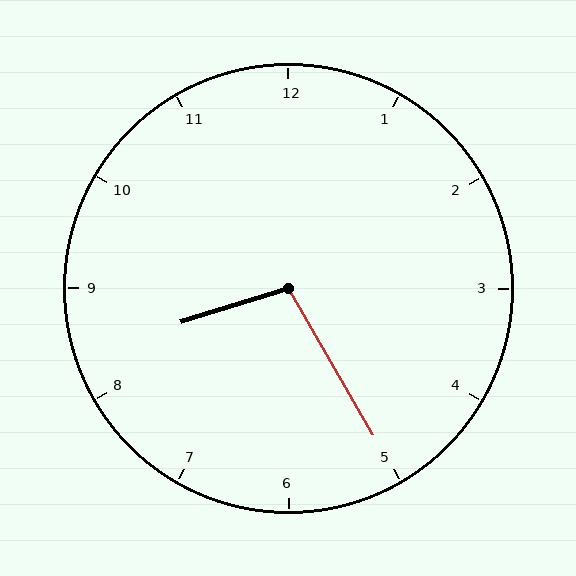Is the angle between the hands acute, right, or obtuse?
It is obtuse.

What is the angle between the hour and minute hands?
Approximately 102 degrees.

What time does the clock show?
8:25.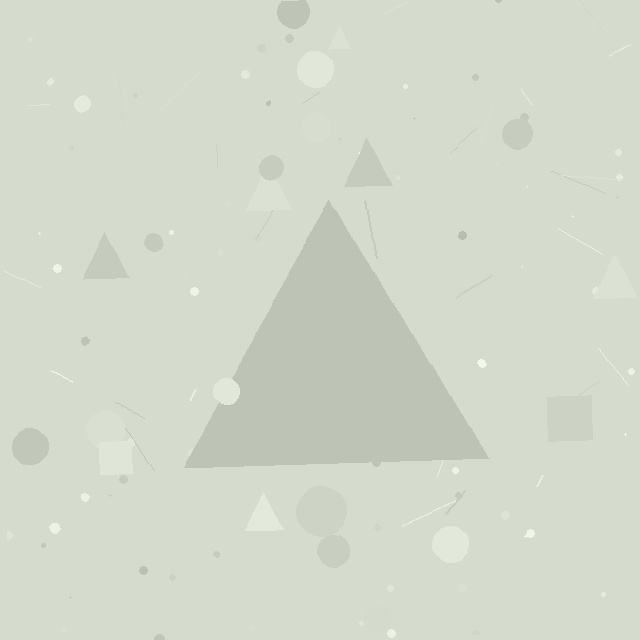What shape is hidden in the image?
A triangle is hidden in the image.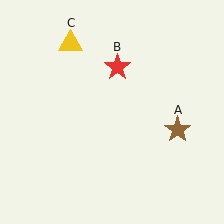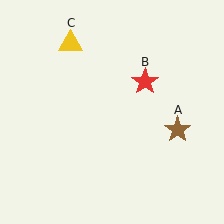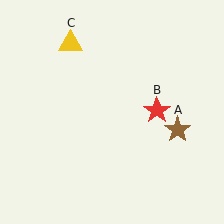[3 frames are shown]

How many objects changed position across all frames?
1 object changed position: red star (object B).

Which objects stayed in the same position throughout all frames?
Brown star (object A) and yellow triangle (object C) remained stationary.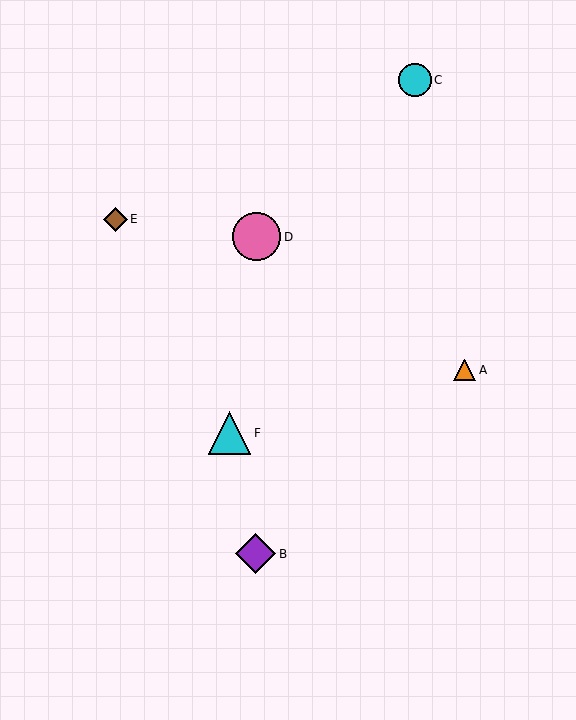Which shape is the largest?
The pink circle (labeled D) is the largest.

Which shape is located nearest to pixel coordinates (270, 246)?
The pink circle (labeled D) at (257, 237) is nearest to that location.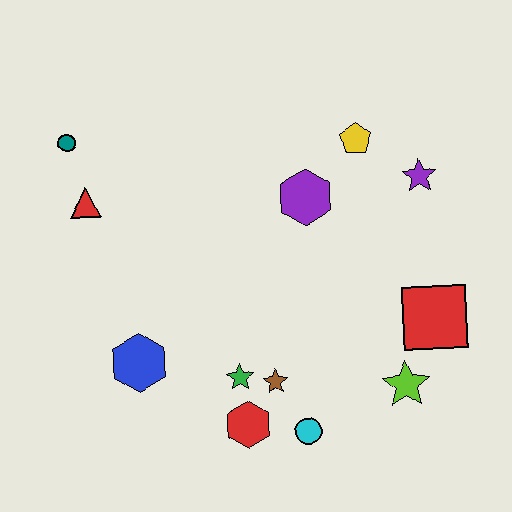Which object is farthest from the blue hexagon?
The purple star is farthest from the blue hexagon.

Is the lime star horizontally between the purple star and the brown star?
Yes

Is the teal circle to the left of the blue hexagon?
Yes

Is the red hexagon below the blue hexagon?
Yes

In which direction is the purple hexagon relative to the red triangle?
The purple hexagon is to the right of the red triangle.